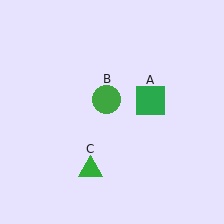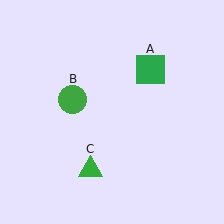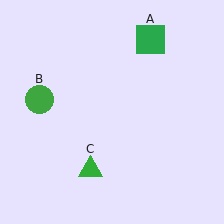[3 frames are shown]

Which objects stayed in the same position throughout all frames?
Green triangle (object C) remained stationary.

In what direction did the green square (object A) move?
The green square (object A) moved up.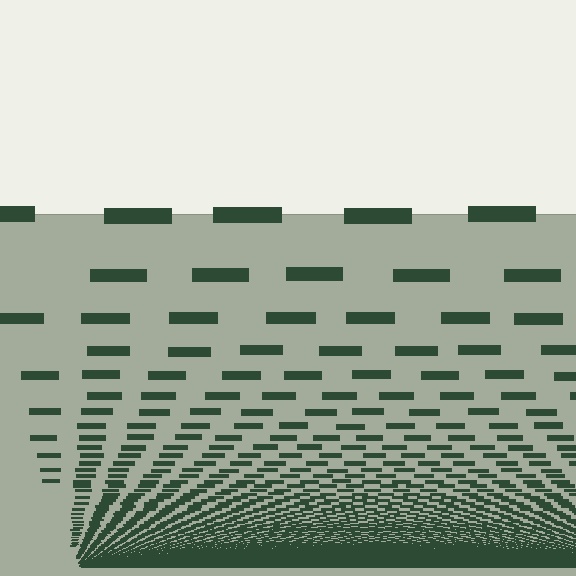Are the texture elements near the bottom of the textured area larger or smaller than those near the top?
Smaller. The gradient is inverted — elements near the bottom are smaller and denser.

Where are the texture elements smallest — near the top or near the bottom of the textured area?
Near the bottom.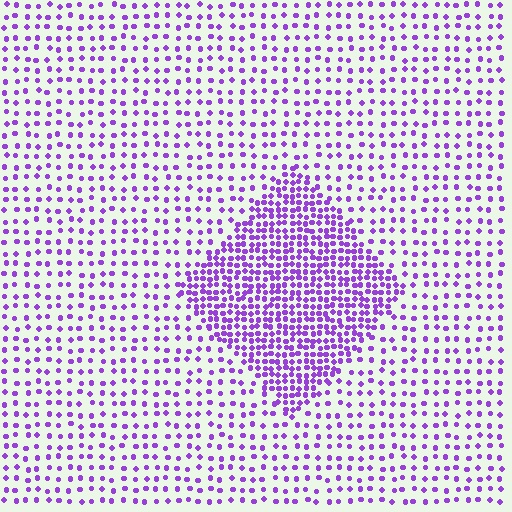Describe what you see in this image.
The image contains small purple elements arranged at two different densities. A diamond-shaped region is visible where the elements are more densely packed than the surrounding area.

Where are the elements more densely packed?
The elements are more densely packed inside the diamond boundary.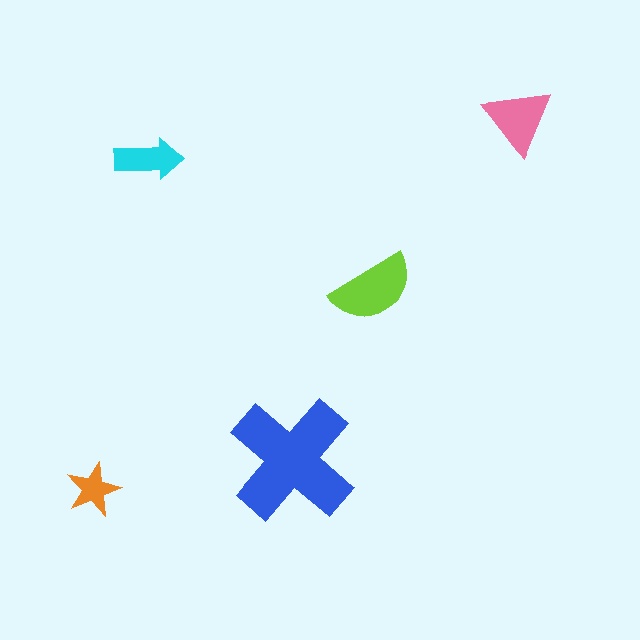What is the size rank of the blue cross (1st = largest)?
1st.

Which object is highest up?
The pink triangle is topmost.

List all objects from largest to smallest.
The blue cross, the lime semicircle, the pink triangle, the cyan arrow, the orange star.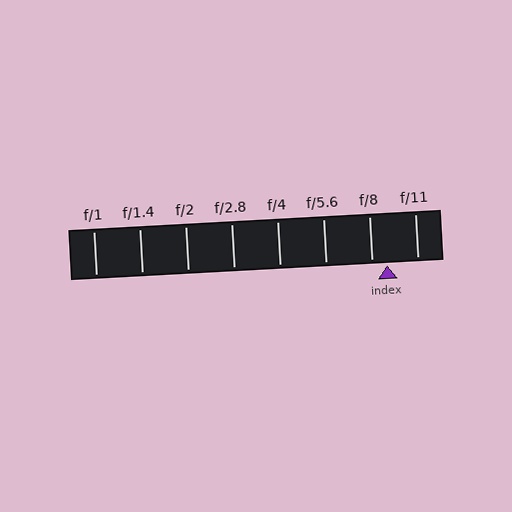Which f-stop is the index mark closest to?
The index mark is closest to f/8.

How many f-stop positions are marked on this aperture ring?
There are 8 f-stop positions marked.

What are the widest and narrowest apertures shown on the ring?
The widest aperture shown is f/1 and the narrowest is f/11.